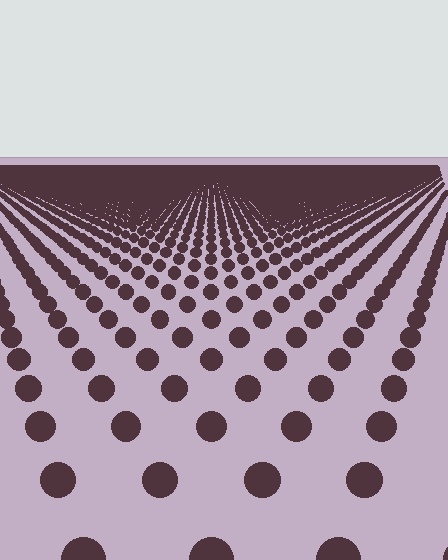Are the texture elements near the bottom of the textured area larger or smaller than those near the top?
Larger. Near the bottom, elements are closer to the viewer and appear at a bigger on-screen size.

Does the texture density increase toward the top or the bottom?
Density increases toward the top.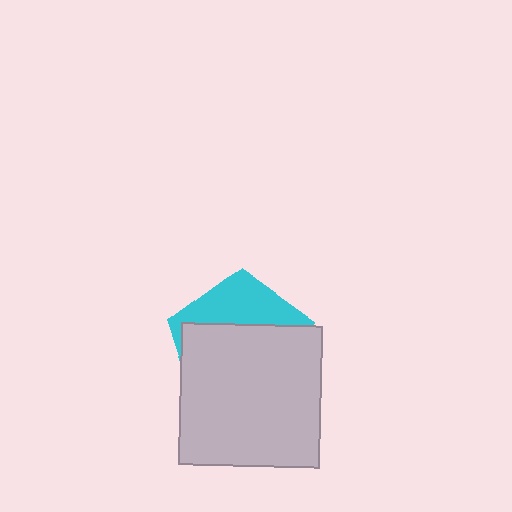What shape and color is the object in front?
The object in front is a light gray rectangle.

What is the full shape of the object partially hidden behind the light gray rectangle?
The partially hidden object is a cyan pentagon.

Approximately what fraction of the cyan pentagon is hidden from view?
Roughly 69% of the cyan pentagon is hidden behind the light gray rectangle.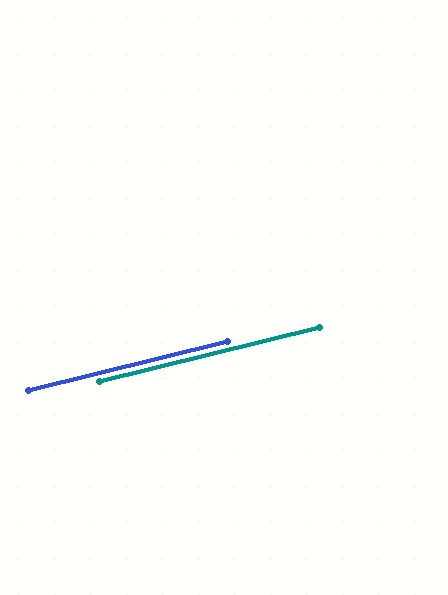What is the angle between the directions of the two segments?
Approximately 0 degrees.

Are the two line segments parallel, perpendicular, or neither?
Parallel — their directions differ by only 0.0°.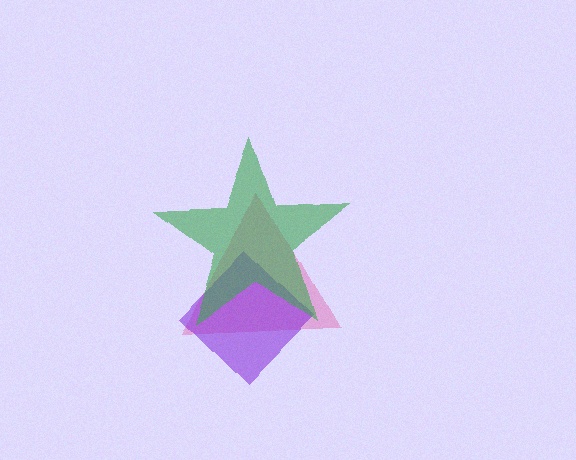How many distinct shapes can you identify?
There are 3 distinct shapes: a pink triangle, a purple diamond, a green star.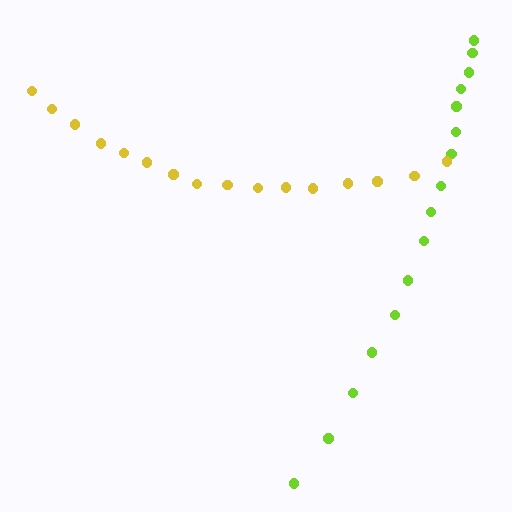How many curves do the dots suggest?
There are 2 distinct paths.